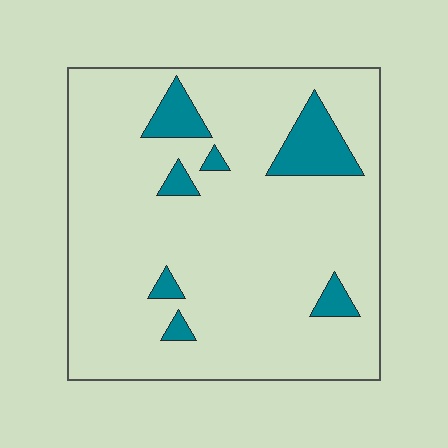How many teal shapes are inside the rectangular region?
7.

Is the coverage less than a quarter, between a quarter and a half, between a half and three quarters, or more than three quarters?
Less than a quarter.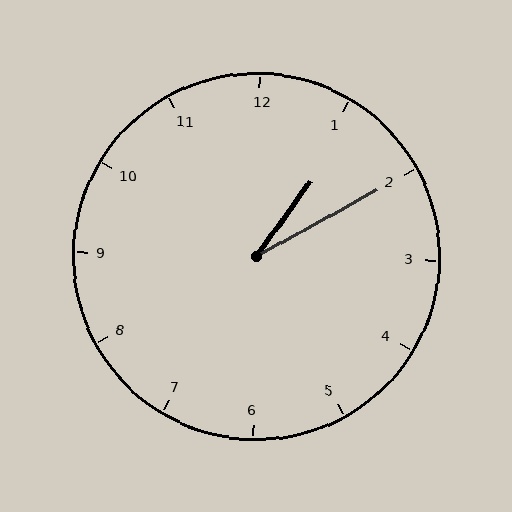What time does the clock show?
1:10.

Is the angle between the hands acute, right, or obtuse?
It is acute.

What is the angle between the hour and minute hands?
Approximately 25 degrees.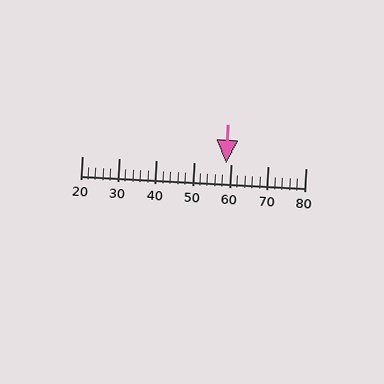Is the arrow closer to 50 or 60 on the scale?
The arrow is closer to 60.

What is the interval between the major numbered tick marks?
The major tick marks are spaced 10 units apart.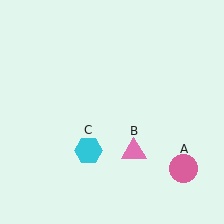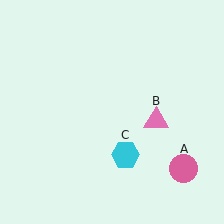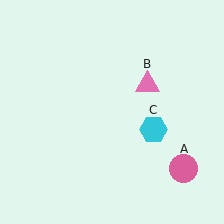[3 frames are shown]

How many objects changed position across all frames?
2 objects changed position: pink triangle (object B), cyan hexagon (object C).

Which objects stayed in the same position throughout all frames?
Pink circle (object A) remained stationary.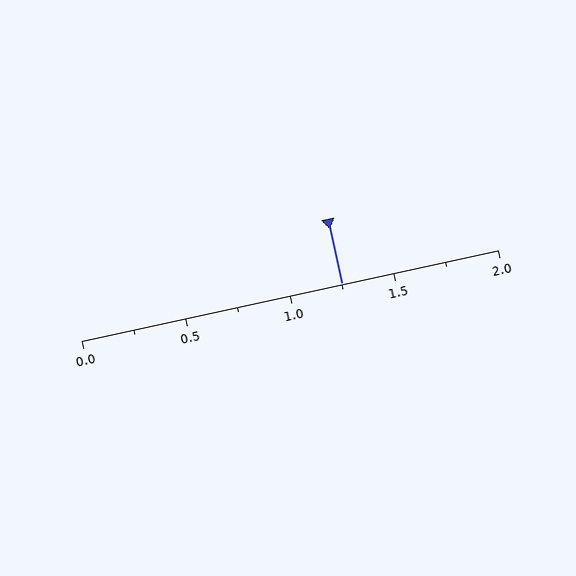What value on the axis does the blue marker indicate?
The marker indicates approximately 1.25.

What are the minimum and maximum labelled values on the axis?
The axis runs from 0.0 to 2.0.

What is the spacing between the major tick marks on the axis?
The major ticks are spaced 0.5 apart.